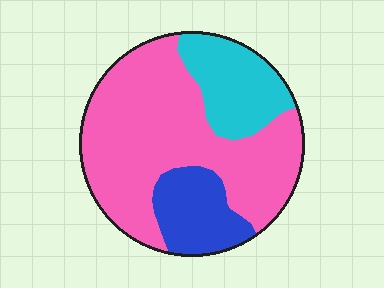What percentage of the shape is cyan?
Cyan takes up about one fifth (1/5) of the shape.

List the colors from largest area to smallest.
From largest to smallest: pink, cyan, blue.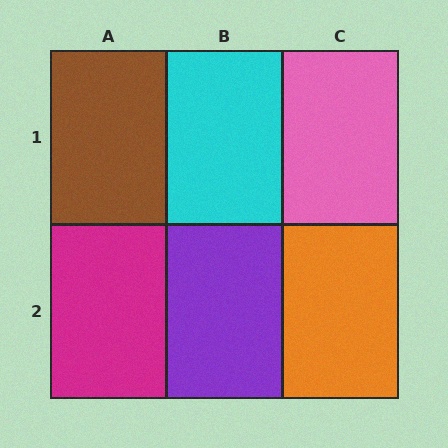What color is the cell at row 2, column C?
Orange.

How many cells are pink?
1 cell is pink.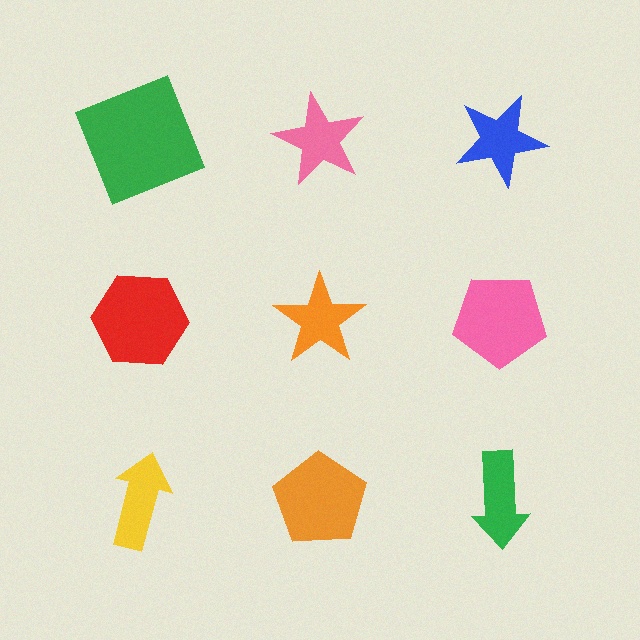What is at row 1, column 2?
A pink star.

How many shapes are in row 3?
3 shapes.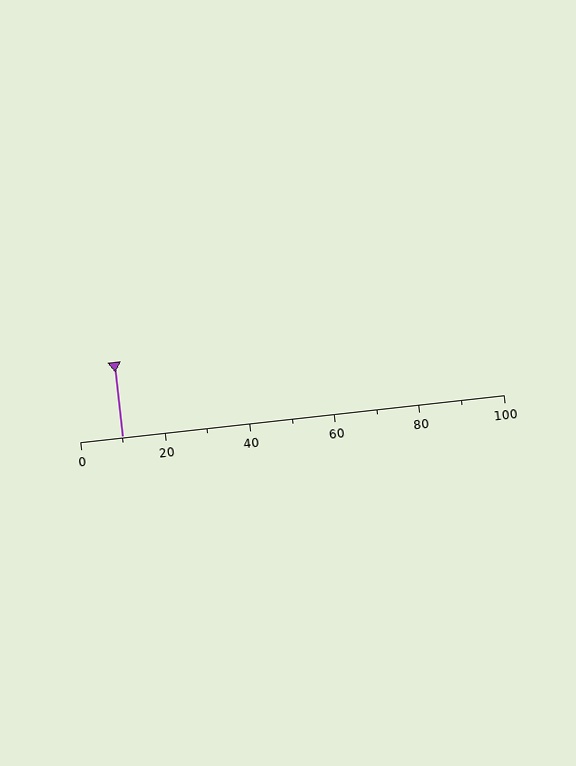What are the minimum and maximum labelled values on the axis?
The axis runs from 0 to 100.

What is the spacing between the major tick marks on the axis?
The major ticks are spaced 20 apart.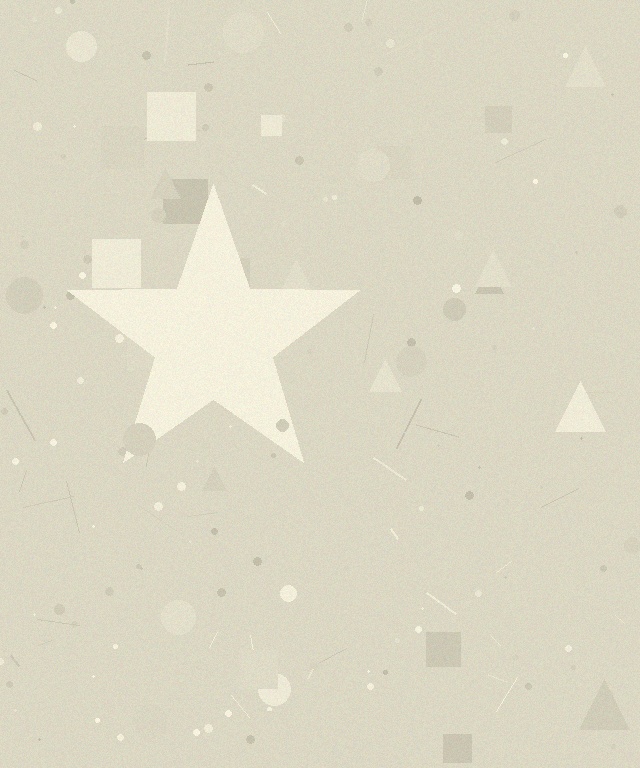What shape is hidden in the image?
A star is hidden in the image.